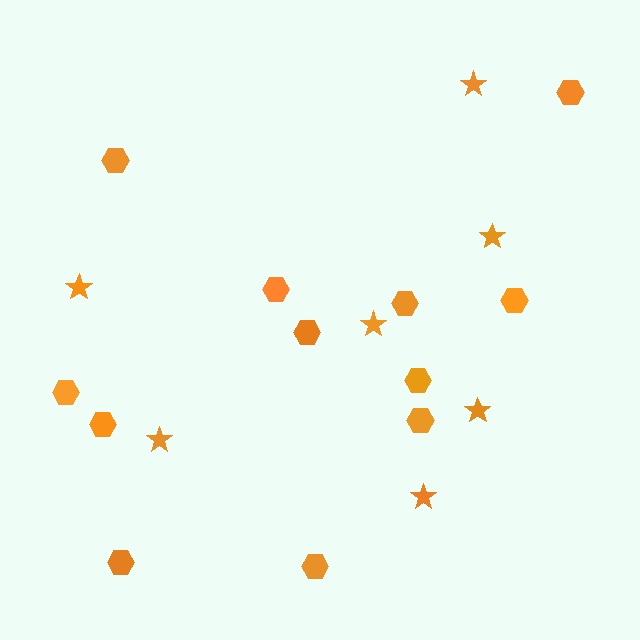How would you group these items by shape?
There are 2 groups: one group of stars (7) and one group of hexagons (12).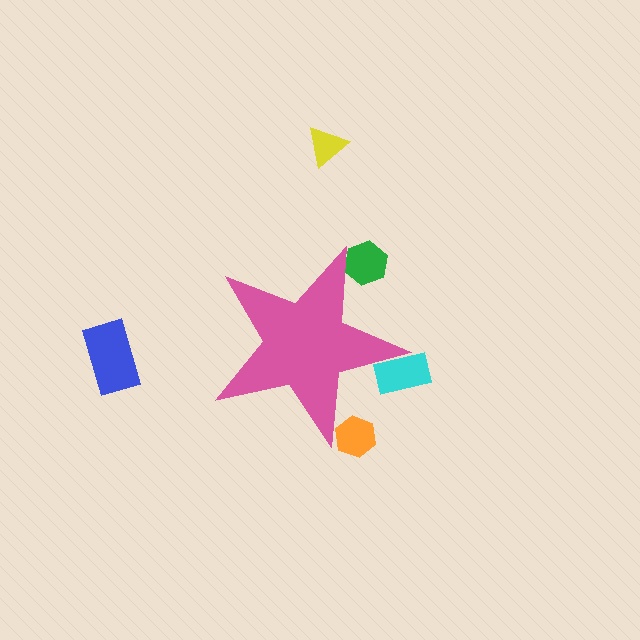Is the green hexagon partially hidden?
Yes, the green hexagon is partially hidden behind the pink star.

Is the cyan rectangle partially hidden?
Yes, the cyan rectangle is partially hidden behind the pink star.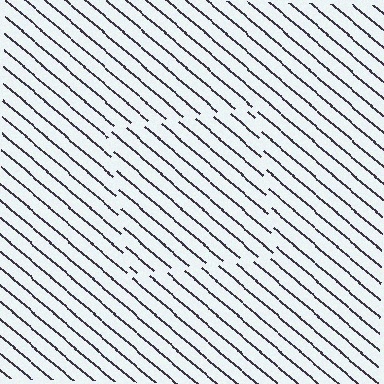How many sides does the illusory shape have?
4 sides — the line-ends trace a square.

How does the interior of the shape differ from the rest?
The interior of the shape contains the same grating, shifted by half a period — the contour is defined by the phase discontinuity where line-ends from the inner and outer gratings abut.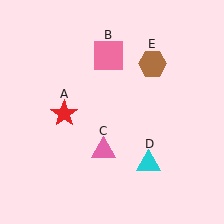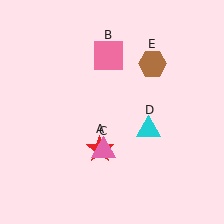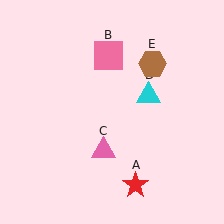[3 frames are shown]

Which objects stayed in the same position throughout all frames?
Pink square (object B) and pink triangle (object C) and brown hexagon (object E) remained stationary.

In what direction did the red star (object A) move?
The red star (object A) moved down and to the right.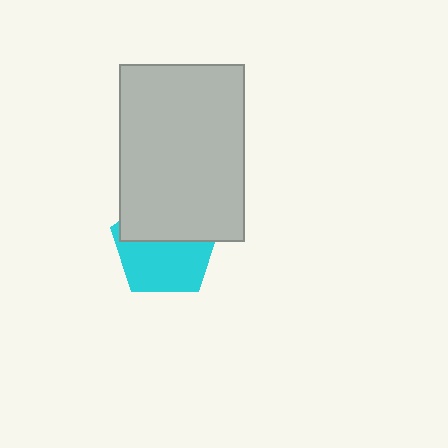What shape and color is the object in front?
The object in front is a light gray rectangle.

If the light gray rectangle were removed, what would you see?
You would see the complete cyan pentagon.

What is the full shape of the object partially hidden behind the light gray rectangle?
The partially hidden object is a cyan pentagon.